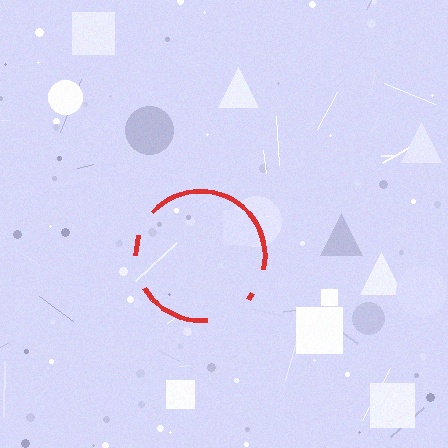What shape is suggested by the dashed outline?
The dashed outline suggests a circle.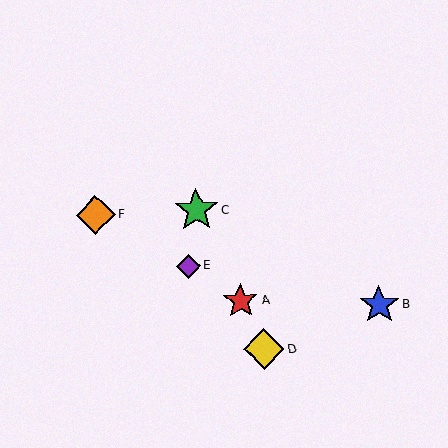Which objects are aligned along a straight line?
Objects A, C, D are aligned along a straight line.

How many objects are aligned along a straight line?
3 objects (A, C, D) are aligned along a straight line.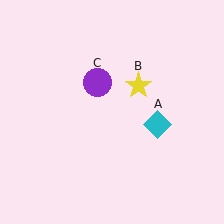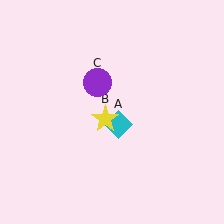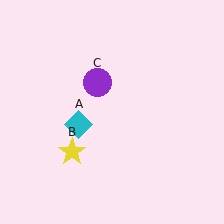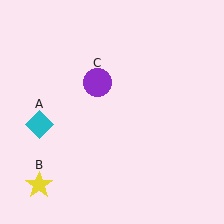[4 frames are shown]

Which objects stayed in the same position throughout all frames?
Purple circle (object C) remained stationary.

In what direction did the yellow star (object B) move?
The yellow star (object B) moved down and to the left.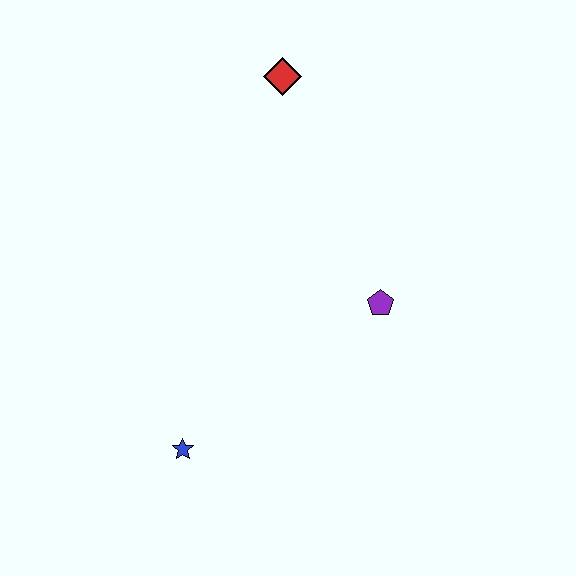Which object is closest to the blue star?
The purple pentagon is closest to the blue star.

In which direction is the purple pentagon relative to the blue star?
The purple pentagon is to the right of the blue star.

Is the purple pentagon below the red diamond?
Yes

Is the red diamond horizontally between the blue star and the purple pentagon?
Yes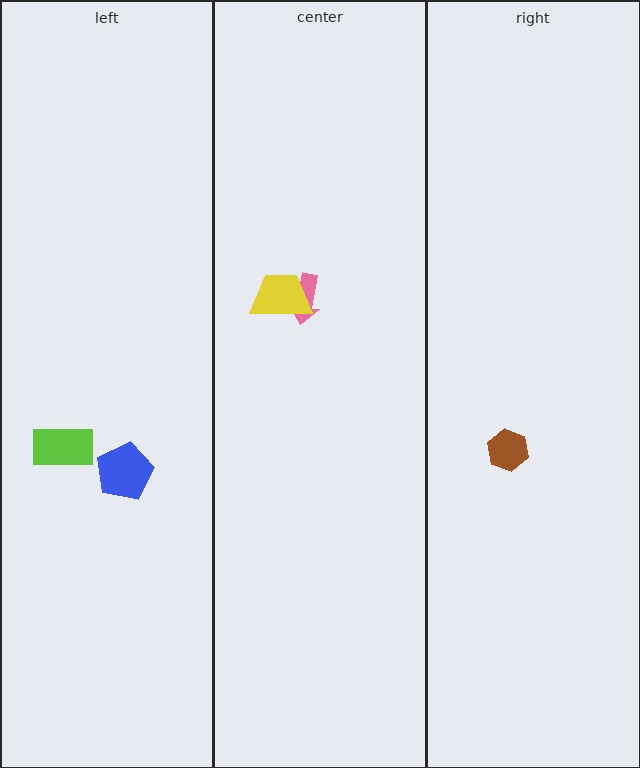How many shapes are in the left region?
2.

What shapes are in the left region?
The lime rectangle, the blue pentagon.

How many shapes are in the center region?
2.